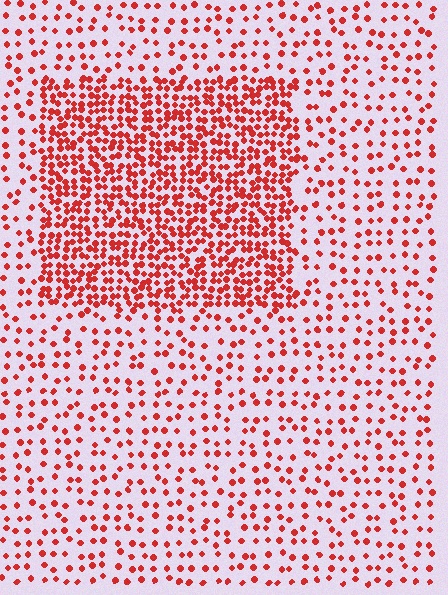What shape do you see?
I see a rectangle.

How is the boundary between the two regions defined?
The boundary is defined by a change in element density (approximately 2.6x ratio). All elements are the same color, size, and shape.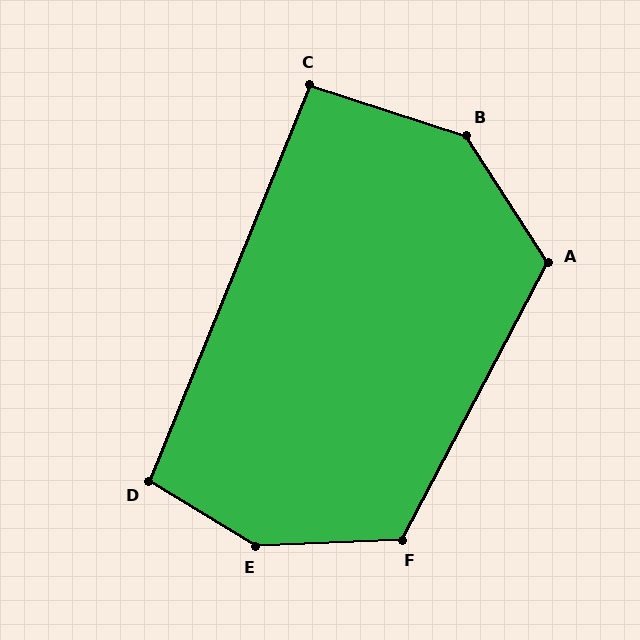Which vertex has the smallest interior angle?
C, at approximately 94 degrees.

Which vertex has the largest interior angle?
E, at approximately 146 degrees.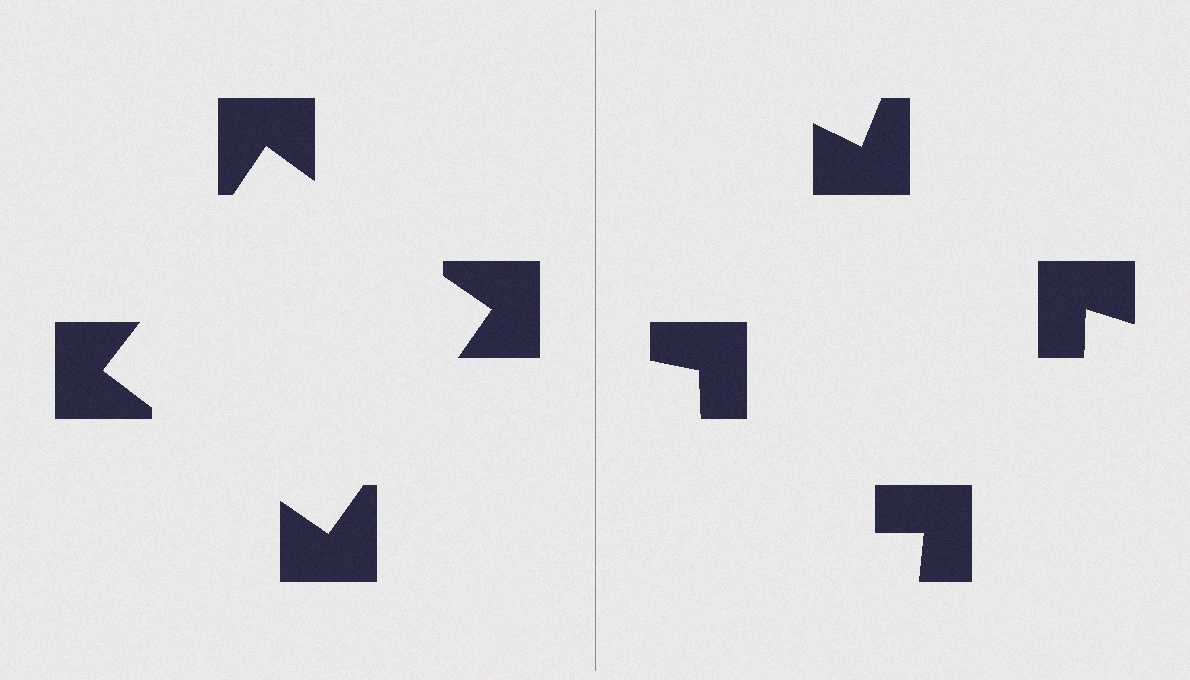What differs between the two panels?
The notched squares are positioned identically on both sides; only the wedge orientations differ. On the left they align to a square; on the right they are misaligned.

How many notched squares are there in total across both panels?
8 — 4 on each side.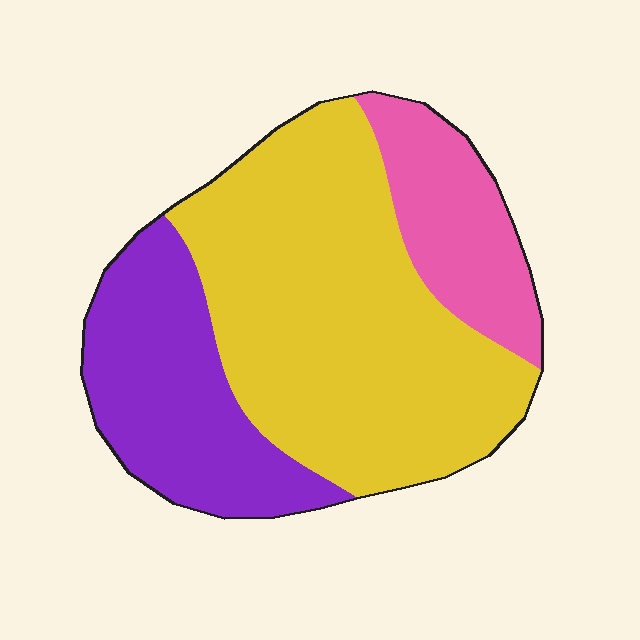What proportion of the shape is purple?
Purple takes up about one quarter (1/4) of the shape.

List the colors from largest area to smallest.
From largest to smallest: yellow, purple, pink.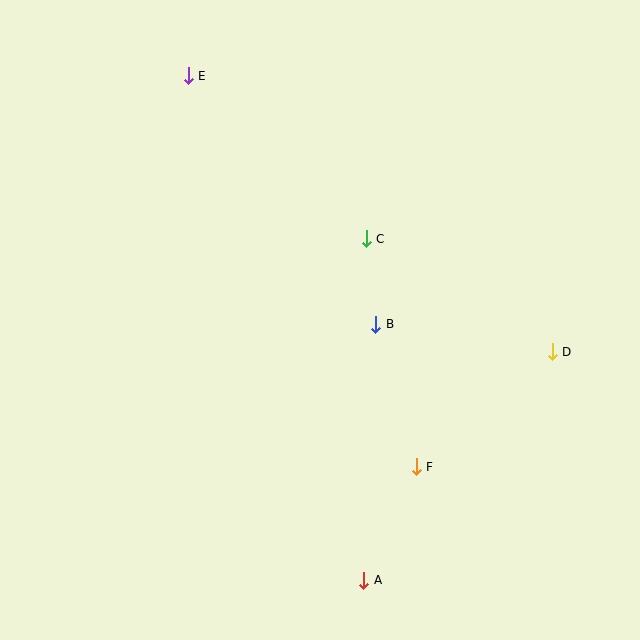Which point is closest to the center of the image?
Point B at (376, 324) is closest to the center.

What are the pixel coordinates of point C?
Point C is at (366, 239).